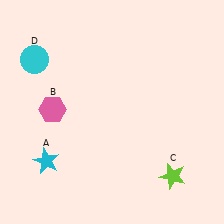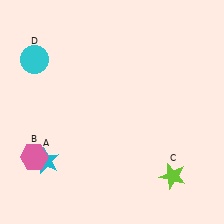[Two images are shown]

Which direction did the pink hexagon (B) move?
The pink hexagon (B) moved down.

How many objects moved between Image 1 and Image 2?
1 object moved between the two images.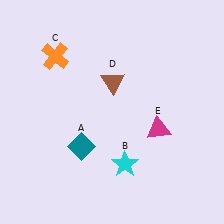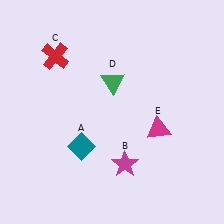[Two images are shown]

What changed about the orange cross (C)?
In Image 1, C is orange. In Image 2, it changed to red.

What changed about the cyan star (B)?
In Image 1, B is cyan. In Image 2, it changed to magenta.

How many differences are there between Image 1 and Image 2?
There are 3 differences between the two images.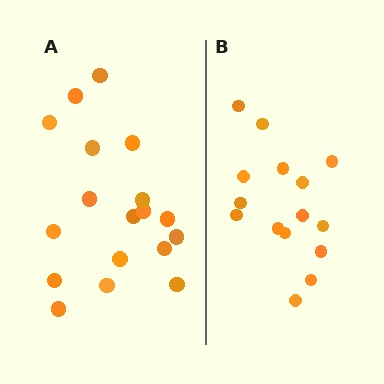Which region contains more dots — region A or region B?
Region A (the left region) has more dots.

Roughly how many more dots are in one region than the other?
Region A has just a few more — roughly 2 or 3 more dots than region B.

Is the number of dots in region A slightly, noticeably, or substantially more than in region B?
Region A has only slightly more — the two regions are fairly close. The ratio is roughly 1.2 to 1.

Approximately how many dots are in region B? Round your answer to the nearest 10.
About 20 dots. (The exact count is 15, which rounds to 20.)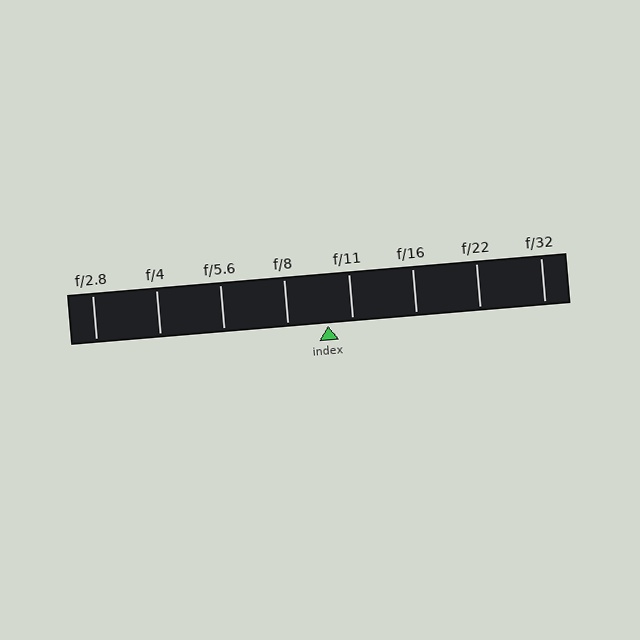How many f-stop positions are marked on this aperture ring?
There are 8 f-stop positions marked.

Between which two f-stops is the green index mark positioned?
The index mark is between f/8 and f/11.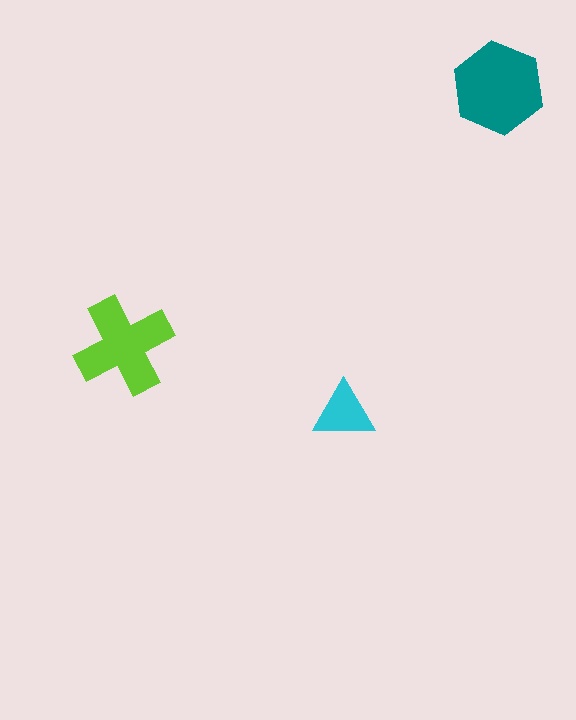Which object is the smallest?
The cyan triangle.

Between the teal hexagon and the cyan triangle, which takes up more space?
The teal hexagon.